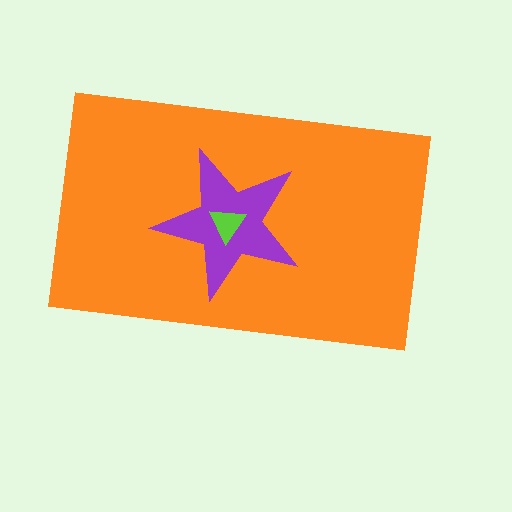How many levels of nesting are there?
3.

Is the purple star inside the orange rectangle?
Yes.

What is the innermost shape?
The lime triangle.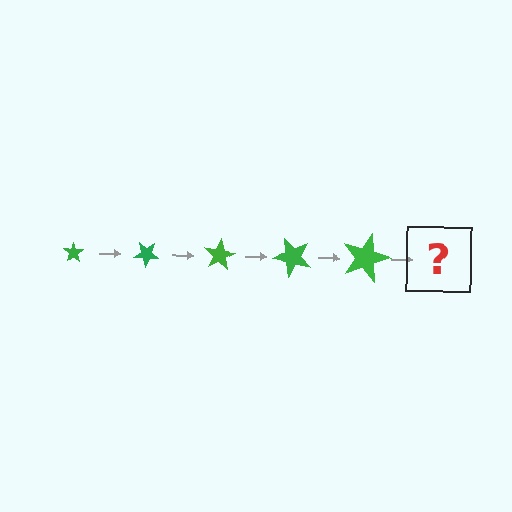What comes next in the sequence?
The next element should be a star, larger than the previous one and rotated 200 degrees from the start.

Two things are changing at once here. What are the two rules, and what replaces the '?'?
The two rules are that the star grows larger each step and it rotates 40 degrees each step. The '?' should be a star, larger than the previous one and rotated 200 degrees from the start.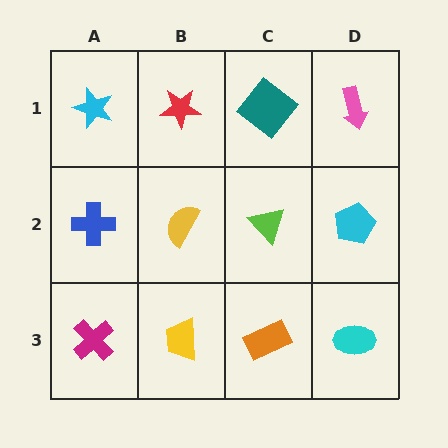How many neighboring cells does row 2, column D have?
3.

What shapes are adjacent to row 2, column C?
A teal diamond (row 1, column C), an orange rectangle (row 3, column C), a yellow semicircle (row 2, column B), a cyan pentagon (row 2, column D).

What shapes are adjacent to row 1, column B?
A yellow semicircle (row 2, column B), a cyan star (row 1, column A), a teal diamond (row 1, column C).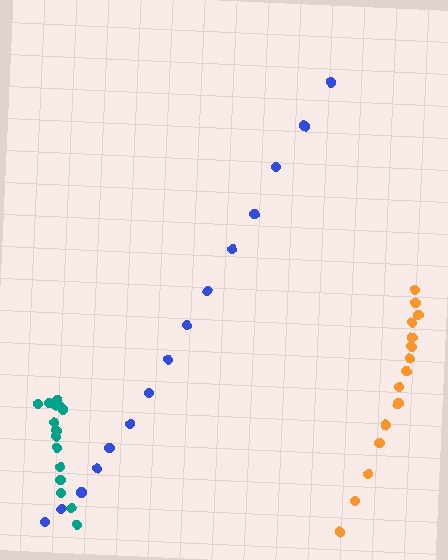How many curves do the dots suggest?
There are 3 distinct paths.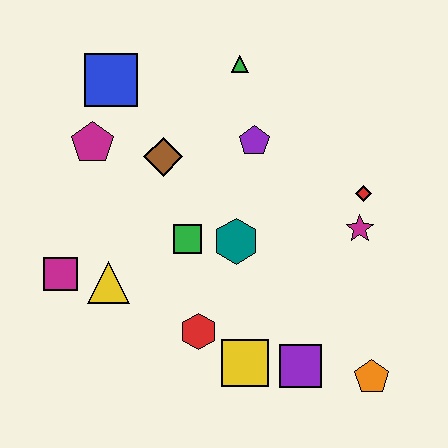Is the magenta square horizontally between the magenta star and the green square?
No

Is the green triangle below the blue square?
No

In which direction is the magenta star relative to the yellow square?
The magenta star is above the yellow square.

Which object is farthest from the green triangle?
The orange pentagon is farthest from the green triangle.